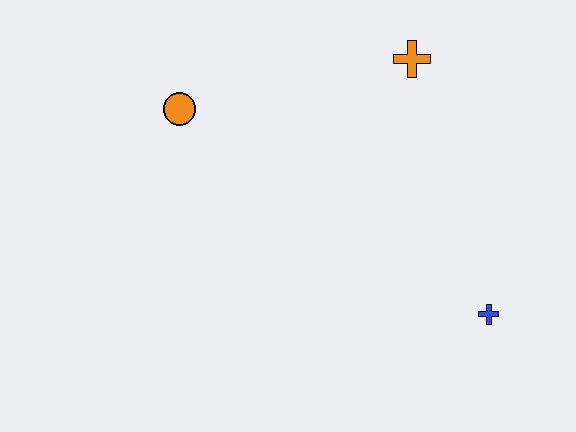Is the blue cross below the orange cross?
Yes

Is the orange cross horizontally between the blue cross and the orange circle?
Yes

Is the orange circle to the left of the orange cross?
Yes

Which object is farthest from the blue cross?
The orange circle is farthest from the blue cross.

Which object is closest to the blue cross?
The orange cross is closest to the blue cross.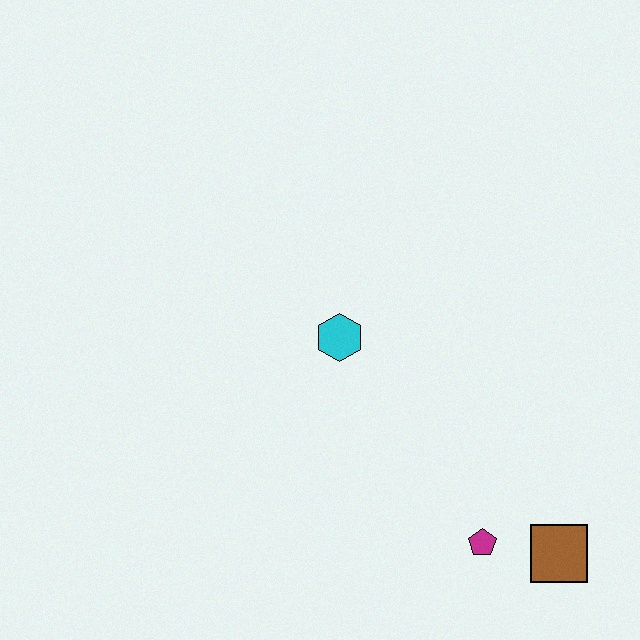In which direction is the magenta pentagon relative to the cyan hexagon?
The magenta pentagon is below the cyan hexagon.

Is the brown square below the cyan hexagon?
Yes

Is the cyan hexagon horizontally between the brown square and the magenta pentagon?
No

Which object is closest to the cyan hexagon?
The magenta pentagon is closest to the cyan hexagon.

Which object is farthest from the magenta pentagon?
The cyan hexagon is farthest from the magenta pentagon.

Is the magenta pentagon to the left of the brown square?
Yes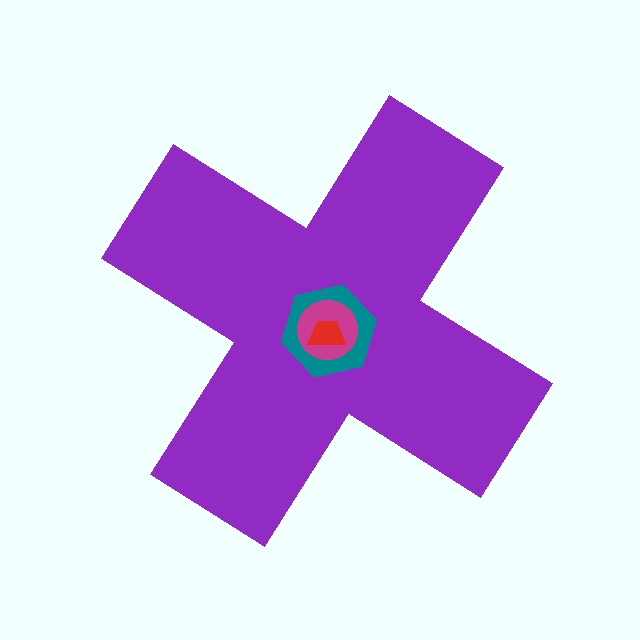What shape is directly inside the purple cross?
The teal hexagon.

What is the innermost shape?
The red trapezoid.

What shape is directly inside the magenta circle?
The red trapezoid.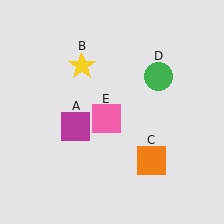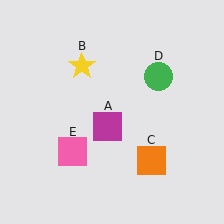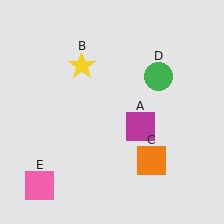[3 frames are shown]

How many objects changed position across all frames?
2 objects changed position: magenta square (object A), pink square (object E).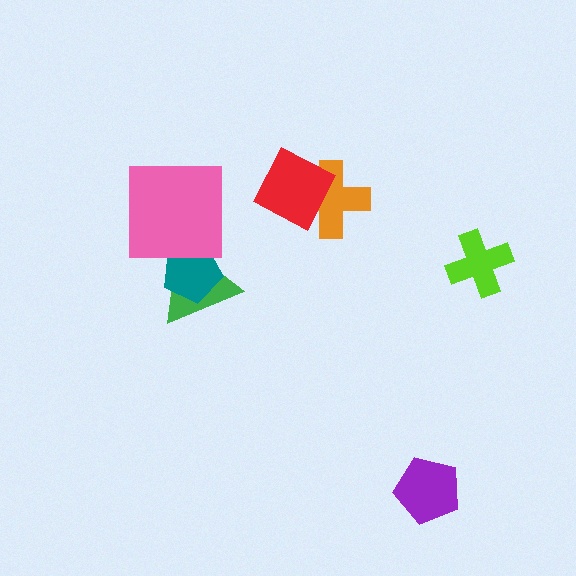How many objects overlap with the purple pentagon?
0 objects overlap with the purple pentagon.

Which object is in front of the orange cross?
The red diamond is in front of the orange cross.